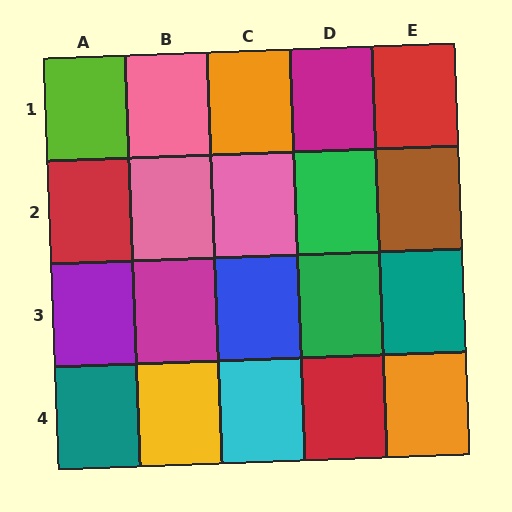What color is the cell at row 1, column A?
Lime.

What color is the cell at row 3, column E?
Teal.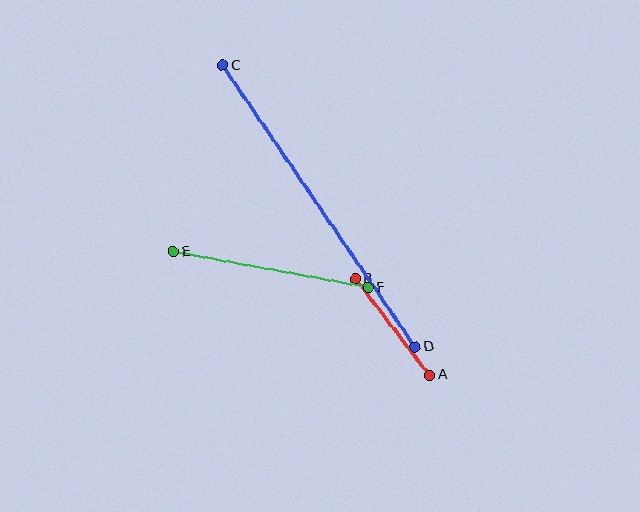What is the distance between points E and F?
The distance is approximately 198 pixels.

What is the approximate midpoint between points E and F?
The midpoint is at approximately (271, 270) pixels.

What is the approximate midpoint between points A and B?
The midpoint is at approximately (392, 327) pixels.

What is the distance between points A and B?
The distance is approximately 122 pixels.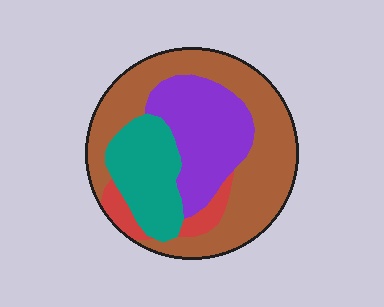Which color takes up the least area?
Red, at roughly 5%.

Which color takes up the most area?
Brown, at roughly 50%.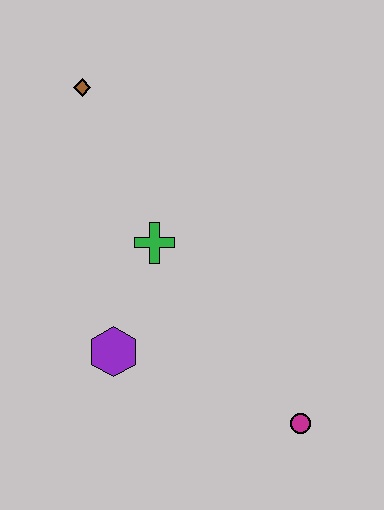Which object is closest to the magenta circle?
The purple hexagon is closest to the magenta circle.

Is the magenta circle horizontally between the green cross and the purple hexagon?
No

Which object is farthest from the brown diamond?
The magenta circle is farthest from the brown diamond.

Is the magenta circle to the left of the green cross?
No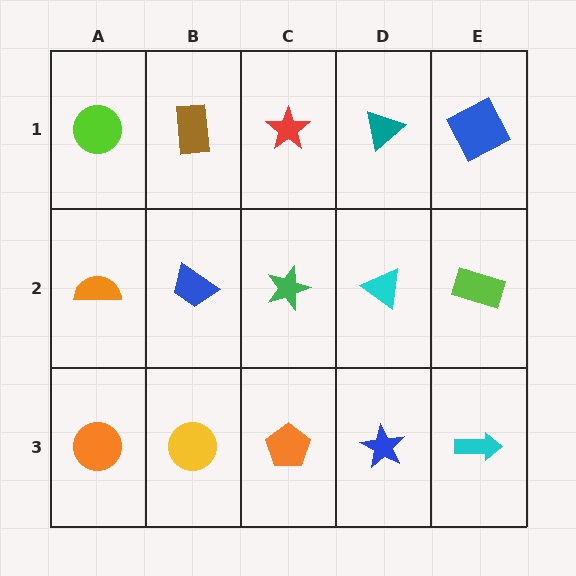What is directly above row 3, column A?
An orange semicircle.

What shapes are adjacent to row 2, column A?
A lime circle (row 1, column A), an orange circle (row 3, column A), a blue trapezoid (row 2, column B).